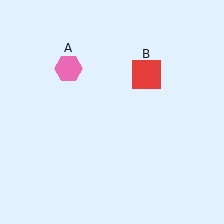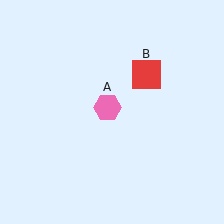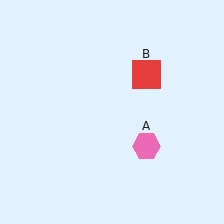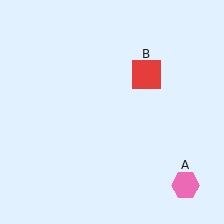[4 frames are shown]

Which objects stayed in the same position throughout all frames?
Red square (object B) remained stationary.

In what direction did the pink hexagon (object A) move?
The pink hexagon (object A) moved down and to the right.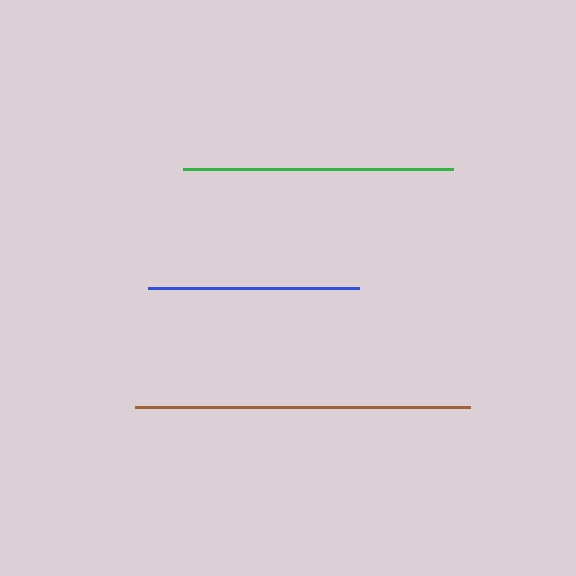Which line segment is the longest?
The brown line is the longest at approximately 335 pixels.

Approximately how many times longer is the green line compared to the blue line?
The green line is approximately 1.3 times the length of the blue line.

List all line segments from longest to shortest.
From longest to shortest: brown, green, blue.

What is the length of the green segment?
The green segment is approximately 270 pixels long.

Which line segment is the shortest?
The blue line is the shortest at approximately 211 pixels.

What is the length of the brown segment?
The brown segment is approximately 335 pixels long.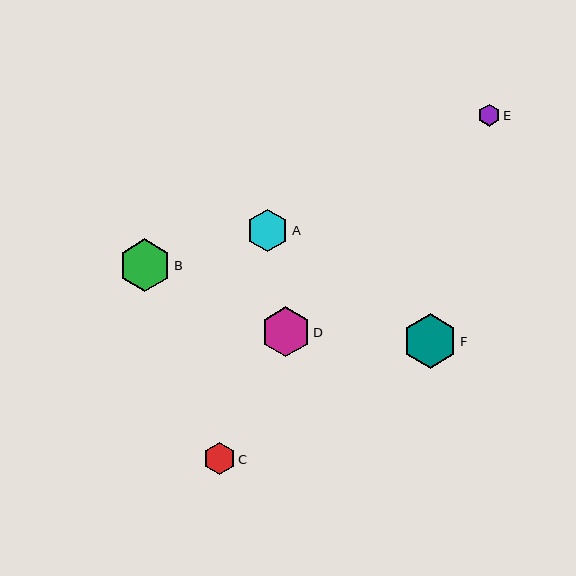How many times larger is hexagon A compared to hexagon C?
Hexagon A is approximately 1.3 times the size of hexagon C.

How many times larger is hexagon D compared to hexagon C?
Hexagon D is approximately 1.5 times the size of hexagon C.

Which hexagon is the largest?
Hexagon F is the largest with a size of approximately 54 pixels.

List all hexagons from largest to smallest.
From largest to smallest: F, B, D, A, C, E.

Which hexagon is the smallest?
Hexagon E is the smallest with a size of approximately 22 pixels.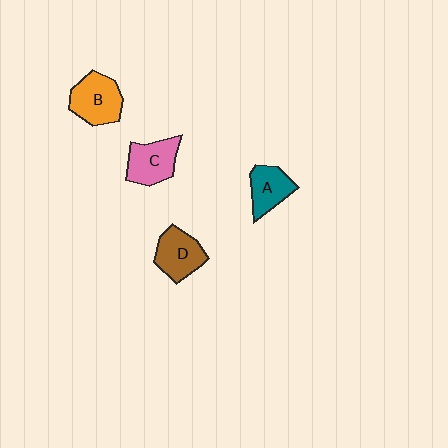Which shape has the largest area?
Shape B (orange).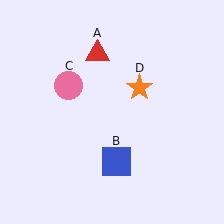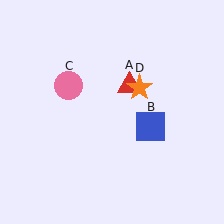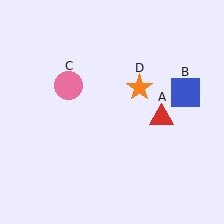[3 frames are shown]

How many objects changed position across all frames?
2 objects changed position: red triangle (object A), blue square (object B).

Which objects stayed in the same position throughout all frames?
Pink circle (object C) and orange star (object D) remained stationary.